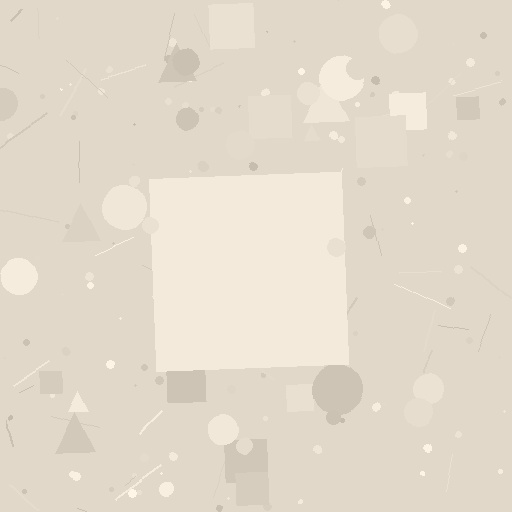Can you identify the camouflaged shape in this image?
The camouflaged shape is a square.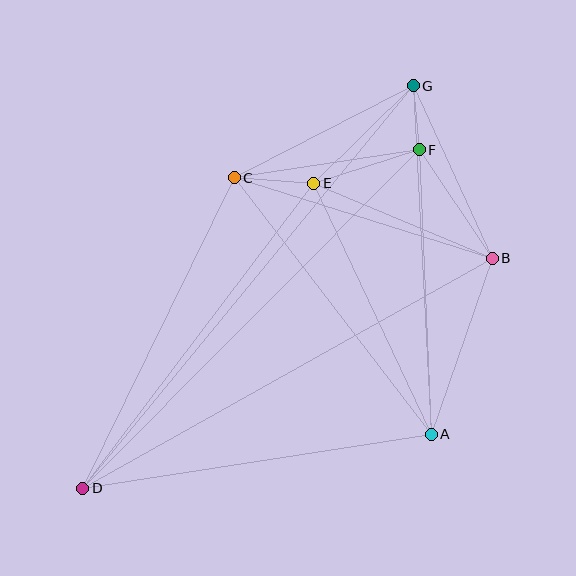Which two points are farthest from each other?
Points D and G are farthest from each other.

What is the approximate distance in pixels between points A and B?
The distance between A and B is approximately 186 pixels.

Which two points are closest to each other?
Points F and G are closest to each other.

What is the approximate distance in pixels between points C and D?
The distance between C and D is approximately 345 pixels.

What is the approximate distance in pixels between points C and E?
The distance between C and E is approximately 80 pixels.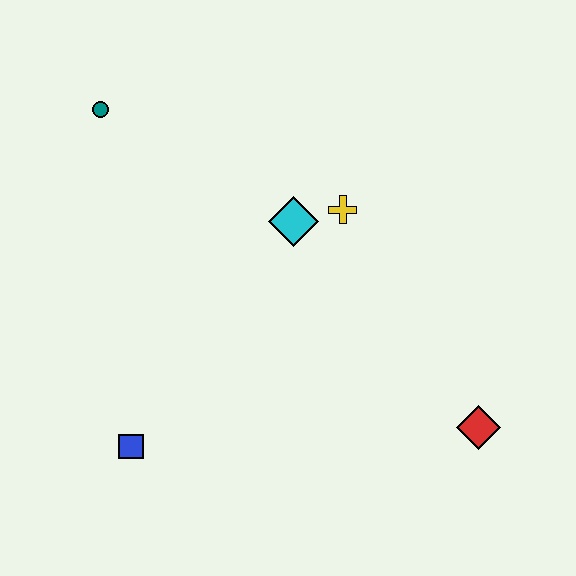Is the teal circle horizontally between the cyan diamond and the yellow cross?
No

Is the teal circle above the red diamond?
Yes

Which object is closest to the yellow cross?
The cyan diamond is closest to the yellow cross.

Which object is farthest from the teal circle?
The red diamond is farthest from the teal circle.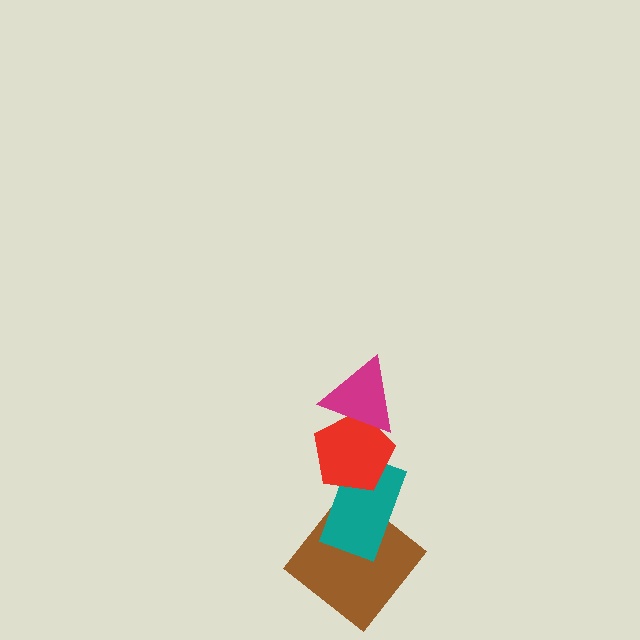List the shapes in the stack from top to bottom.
From top to bottom: the magenta triangle, the red pentagon, the teal rectangle, the brown diamond.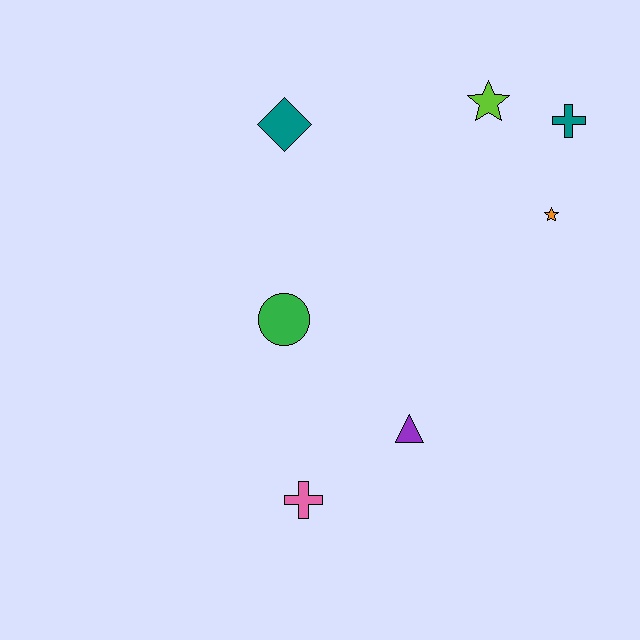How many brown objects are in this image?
There are no brown objects.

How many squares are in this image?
There are no squares.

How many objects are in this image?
There are 7 objects.